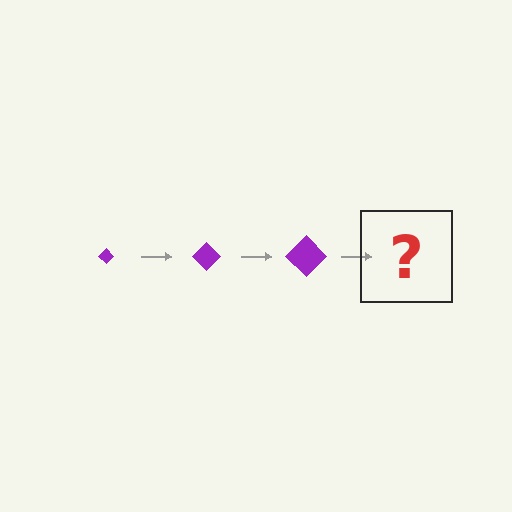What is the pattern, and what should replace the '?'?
The pattern is that the diamond gets progressively larger each step. The '?' should be a purple diamond, larger than the previous one.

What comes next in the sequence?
The next element should be a purple diamond, larger than the previous one.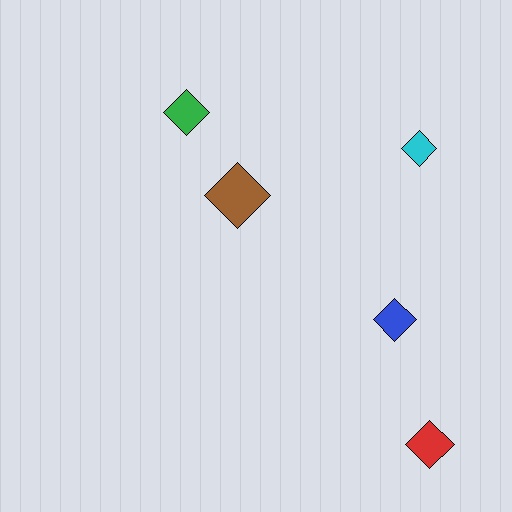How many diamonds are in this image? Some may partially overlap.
There are 5 diamonds.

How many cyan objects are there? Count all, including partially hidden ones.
There is 1 cyan object.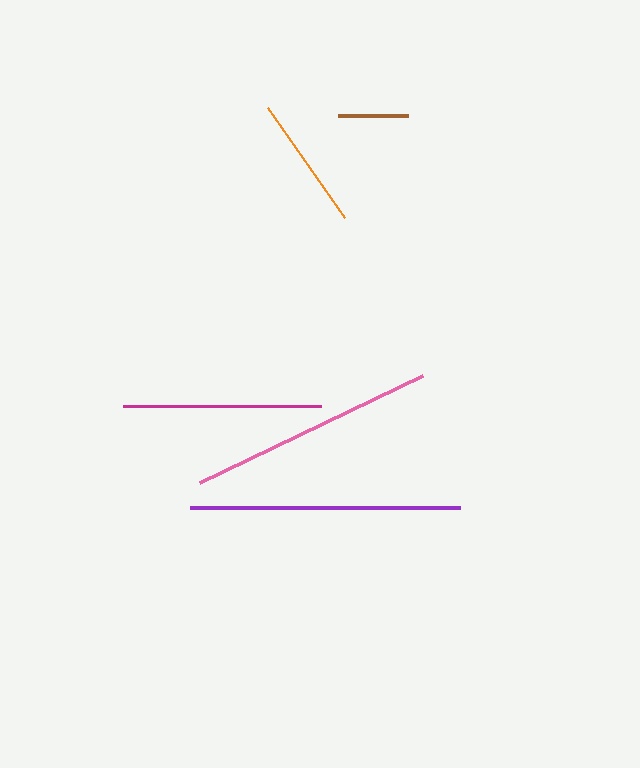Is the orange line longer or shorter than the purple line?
The purple line is longer than the orange line.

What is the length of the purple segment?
The purple segment is approximately 270 pixels long.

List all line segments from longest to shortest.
From longest to shortest: purple, pink, magenta, orange, brown.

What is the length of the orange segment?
The orange segment is approximately 134 pixels long.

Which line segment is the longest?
The purple line is the longest at approximately 270 pixels.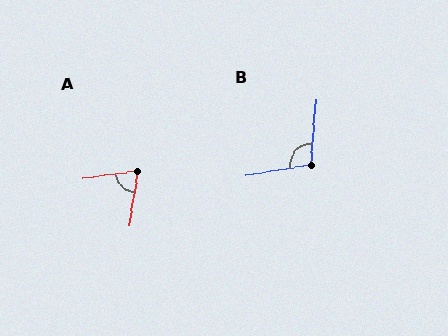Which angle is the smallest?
A, at approximately 73 degrees.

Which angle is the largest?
B, at approximately 104 degrees.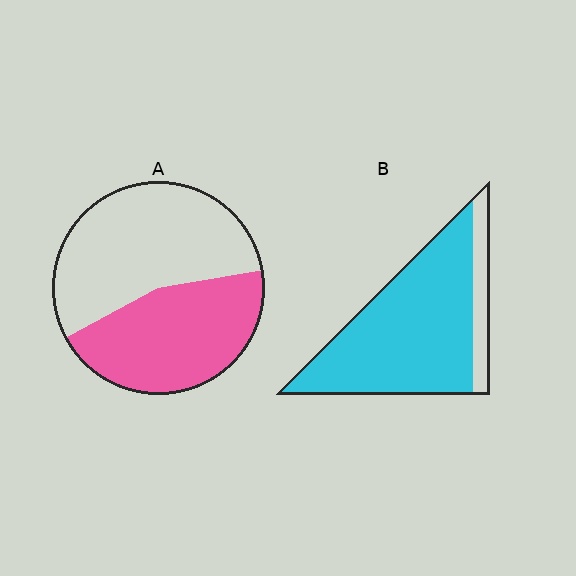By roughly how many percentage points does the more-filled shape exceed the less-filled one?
By roughly 40 percentage points (B over A).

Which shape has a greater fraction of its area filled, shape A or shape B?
Shape B.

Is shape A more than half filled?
No.